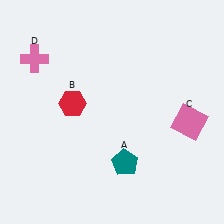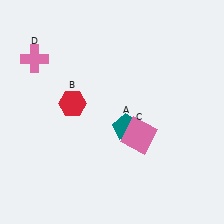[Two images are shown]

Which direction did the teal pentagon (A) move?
The teal pentagon (A) moved up.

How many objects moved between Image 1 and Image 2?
2 objects moved between the two images.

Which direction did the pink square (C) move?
The pink square (C) moved left.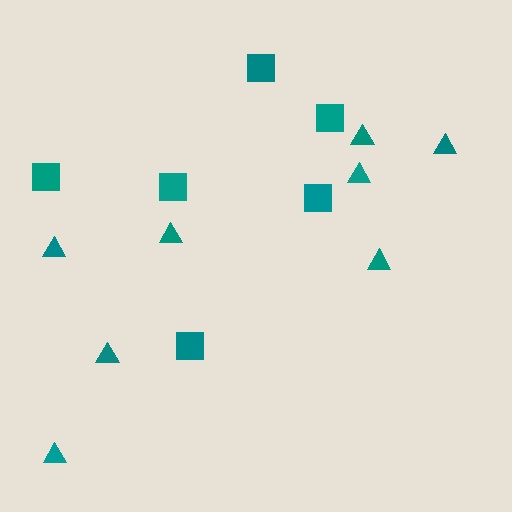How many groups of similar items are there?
There are 2 groups: one group of triangles (8) and one group of squares (6).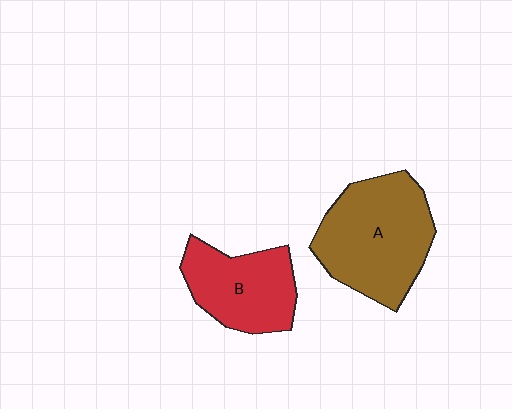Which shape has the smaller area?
Shape B (red).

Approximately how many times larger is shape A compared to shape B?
Approximately 1.4 times.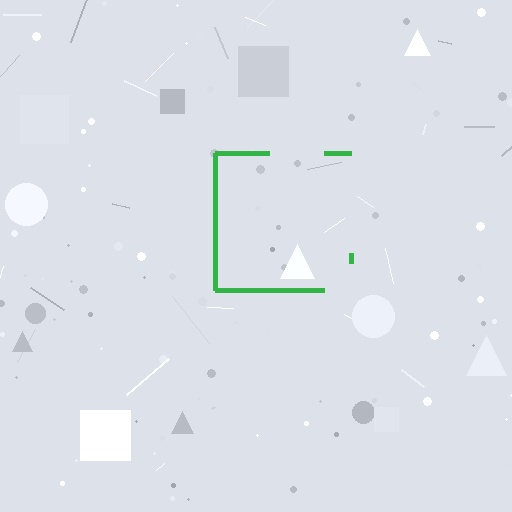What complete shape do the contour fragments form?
The contour fragments form a square.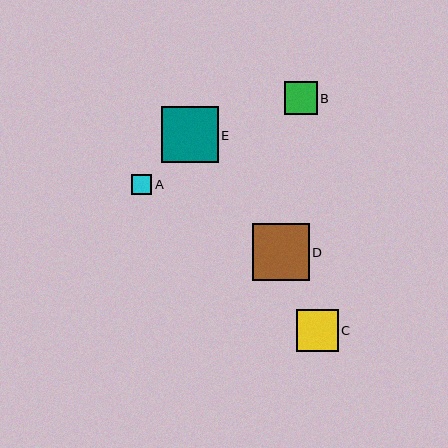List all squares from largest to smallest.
From largest to smallest: E, D, C, B, A.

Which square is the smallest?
Square A is the smallest with a size of approximately 20 pixels.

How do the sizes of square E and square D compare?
Square E and square D are approximately the same size.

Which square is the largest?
Square E is the largest with a size of approximately 57 pixels.